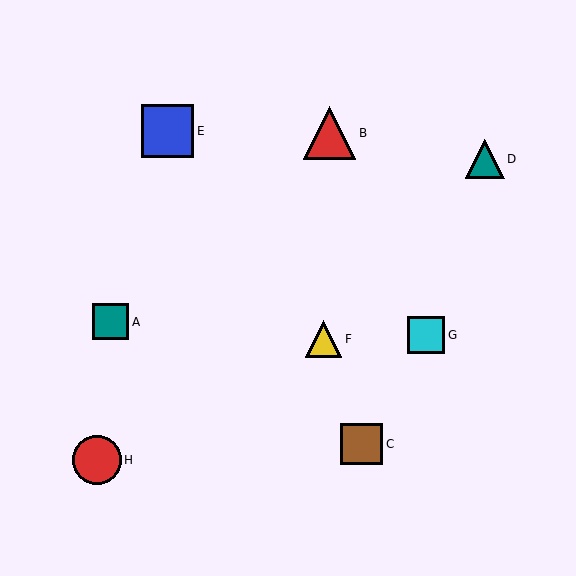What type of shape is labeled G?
Shape G is a cyan square.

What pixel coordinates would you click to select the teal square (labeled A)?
Click at (111, 322) to select the teal square A.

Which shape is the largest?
The blue square (labeled E) is the largest.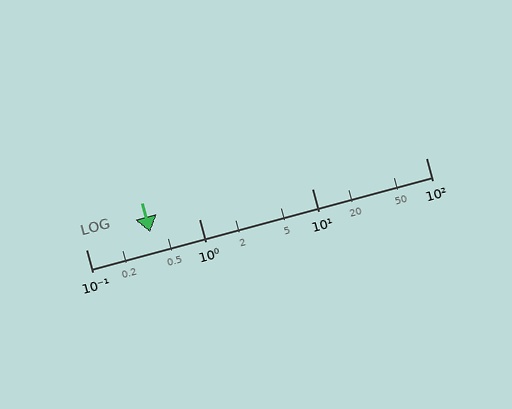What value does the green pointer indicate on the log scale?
The pointer indicates approximately 0.37.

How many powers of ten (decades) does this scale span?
The scale spans 3 decades, from 0.1 to 100.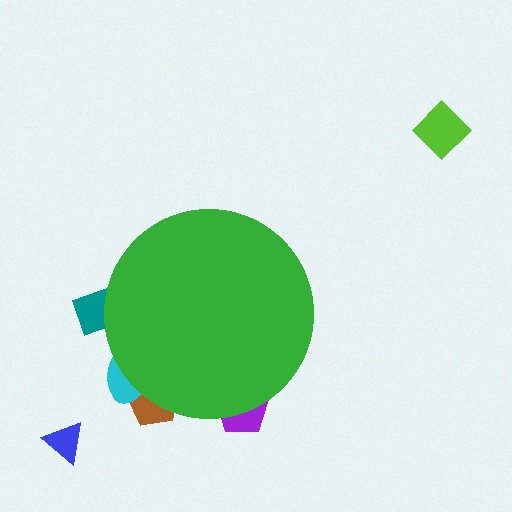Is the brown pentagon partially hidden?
Yes, the brown pentagon is partially hidden behind the green circle.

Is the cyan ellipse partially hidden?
Yes, the cyan ellipse is partially hidden behind the green circle.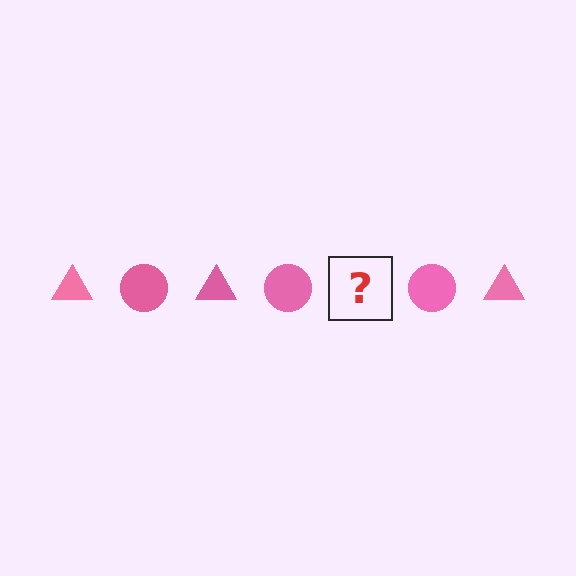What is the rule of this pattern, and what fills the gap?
The rule is that the pattern cycles through triangle, circle shapes in pink. The gap should be filled with a pink triangle.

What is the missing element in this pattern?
The missing element is a pink triangle.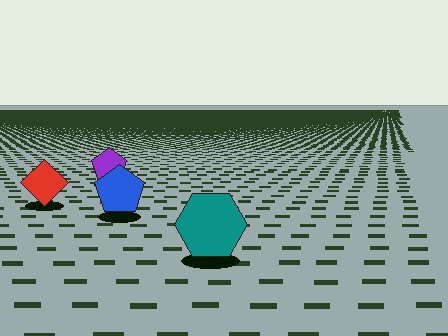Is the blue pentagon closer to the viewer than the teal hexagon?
No. The teal hexagon is closer — you can tell from the texture gradient: the ground texture is coarser near it.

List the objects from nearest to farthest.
From nearest to farthest: the teal hexagon, the blue pentagon, the red diamond, the purple pentagon.